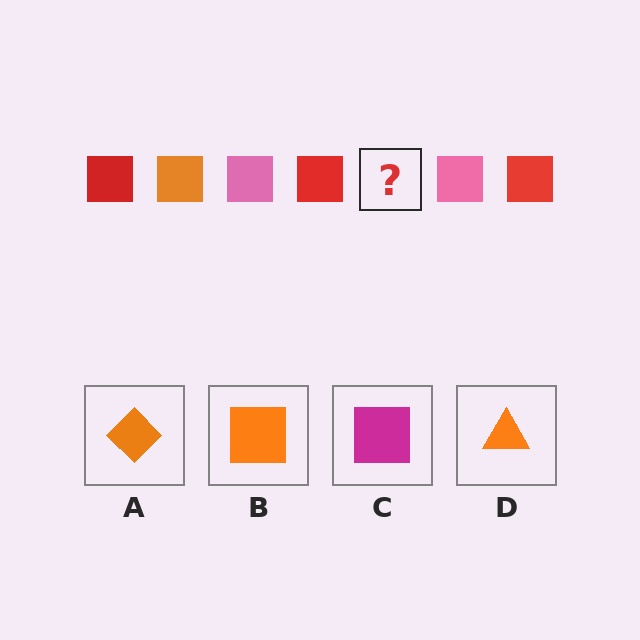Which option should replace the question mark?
Option B.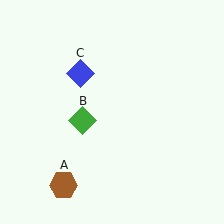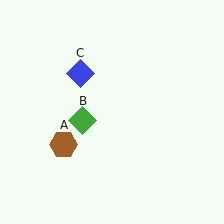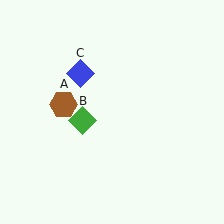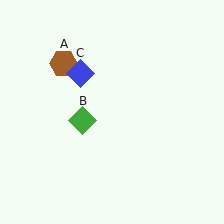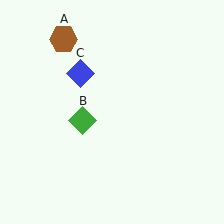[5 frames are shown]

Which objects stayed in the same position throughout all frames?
Green diamond (object B) and blue diamond (object C) remained stationary.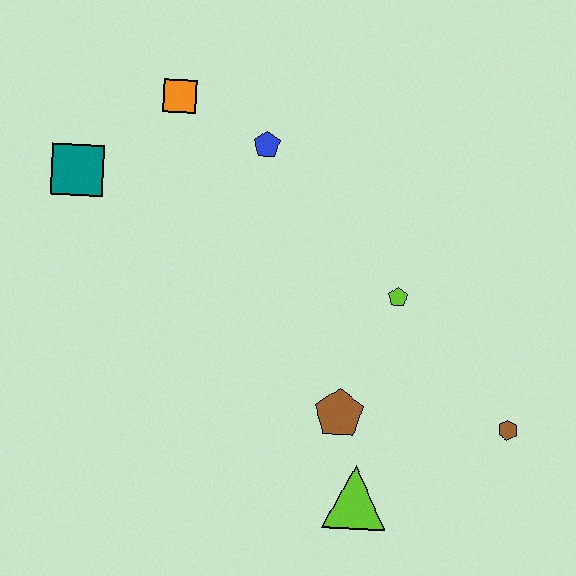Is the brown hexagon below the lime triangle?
No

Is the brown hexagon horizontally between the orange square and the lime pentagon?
No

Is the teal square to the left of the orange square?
Yes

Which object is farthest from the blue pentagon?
The brown hexagon is farthest from the blue pentagon.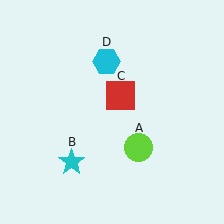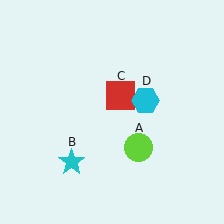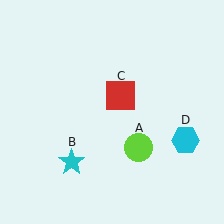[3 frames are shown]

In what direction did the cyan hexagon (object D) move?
The cyan hexagon (object D) moved down and to the right.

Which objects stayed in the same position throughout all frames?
Lime circle (object A) and cyan star (object B) and red square (object C) remained stationary.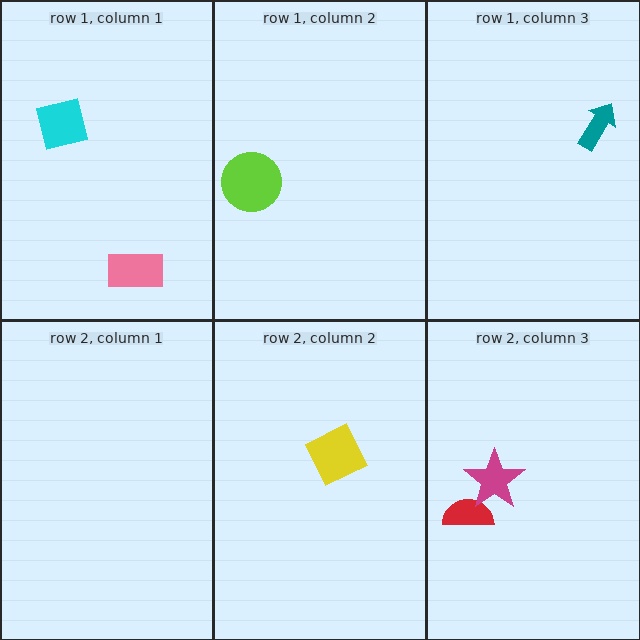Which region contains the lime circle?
The row 1, column 2 region.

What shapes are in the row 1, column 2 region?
The lime circle.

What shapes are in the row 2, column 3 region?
The red semicircle, the magenta star.